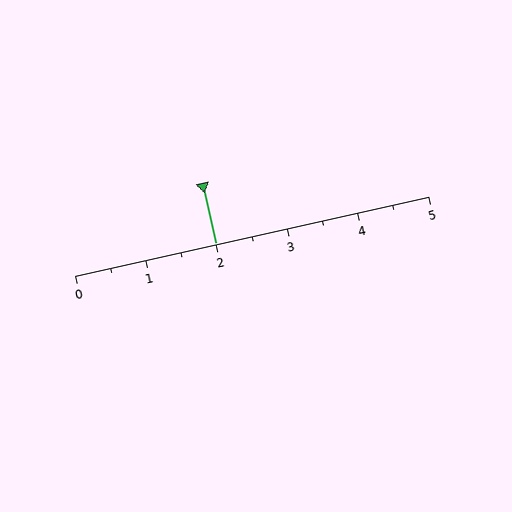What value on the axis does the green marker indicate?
The marker indicates approximately 2.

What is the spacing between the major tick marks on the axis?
The major ticks are spaced 1 apart.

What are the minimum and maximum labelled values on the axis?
The axis runs from 0 to 5.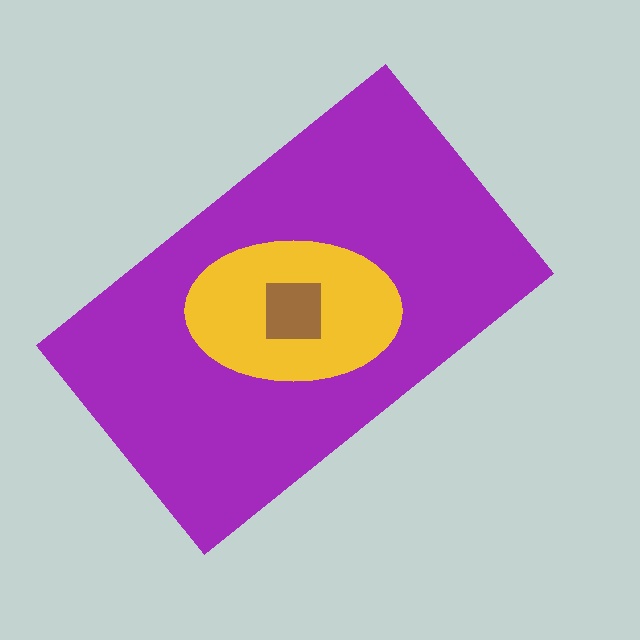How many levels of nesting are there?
3.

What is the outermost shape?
The purple rectangle.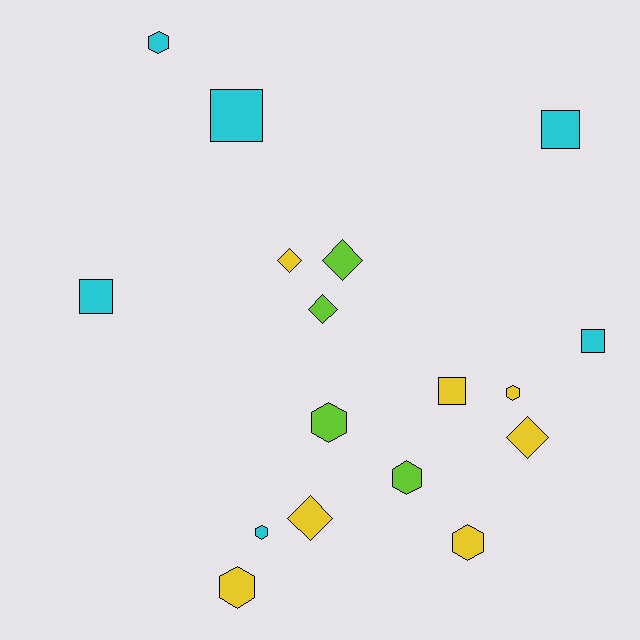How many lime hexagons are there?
There are 2 lime hexagons.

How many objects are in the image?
There are 17 objects.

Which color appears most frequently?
Yellow, with 7 objects.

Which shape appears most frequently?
Hexagon, with 7 objects.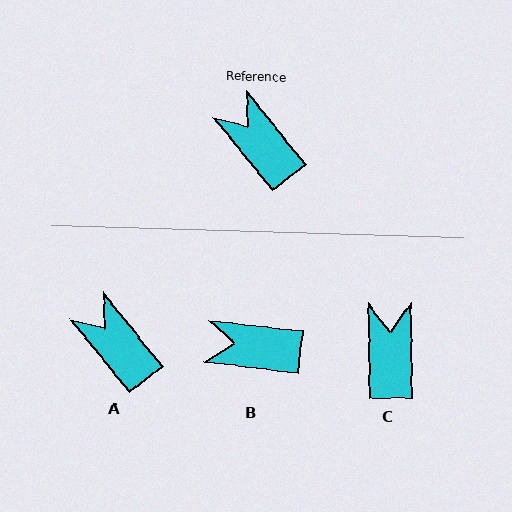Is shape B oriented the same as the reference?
No, it is off by about 45 degrees.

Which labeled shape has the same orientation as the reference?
A.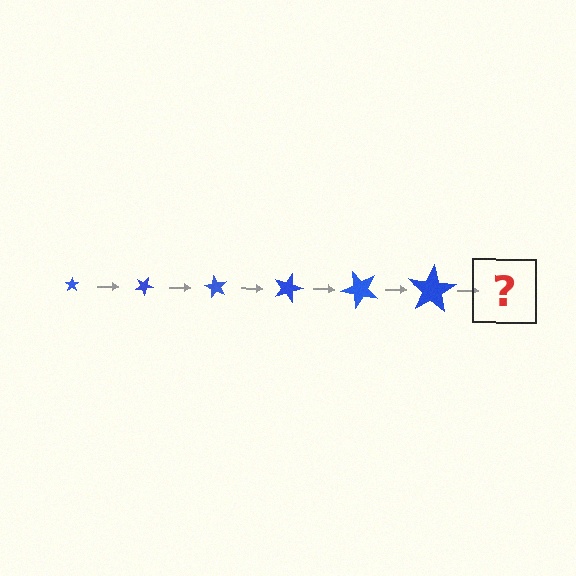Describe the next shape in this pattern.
It should be a star, larger than the previous one and rotated 180 degrees from the start.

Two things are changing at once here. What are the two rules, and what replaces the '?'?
The two rules are that the star grows larger each step and it rotates 30 degrees each step. The '?' should be a star, larger than the previous one and rotated 180 degrees from the start.